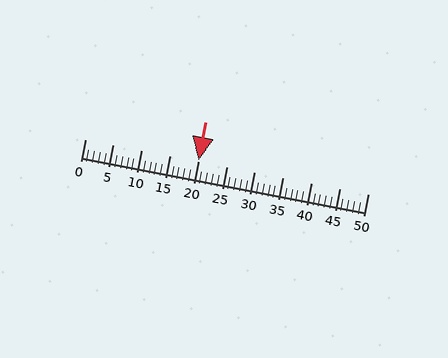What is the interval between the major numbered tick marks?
The major tick marks are spaced 5 units apart.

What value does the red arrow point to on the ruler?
The red arrow points to approximately 20.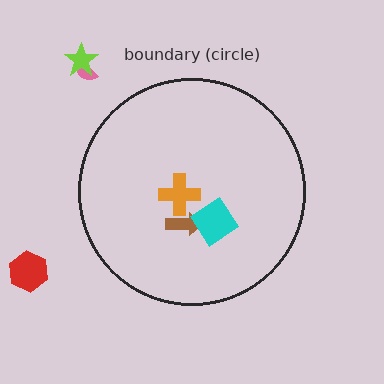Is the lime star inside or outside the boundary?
Outside.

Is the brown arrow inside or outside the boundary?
Inside.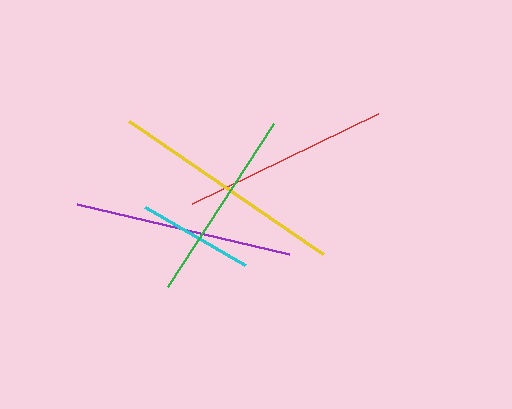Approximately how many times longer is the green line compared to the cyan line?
The green line is approximately 1.7 times the length of the cyan line.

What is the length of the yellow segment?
The yellow segment is approximately 235 pixels long.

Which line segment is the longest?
The yellow line is the longest at approximately 235 pixels.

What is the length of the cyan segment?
The cyan segment is approximately 115 pixels long.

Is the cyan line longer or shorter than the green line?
The green line is longer than the cyan line.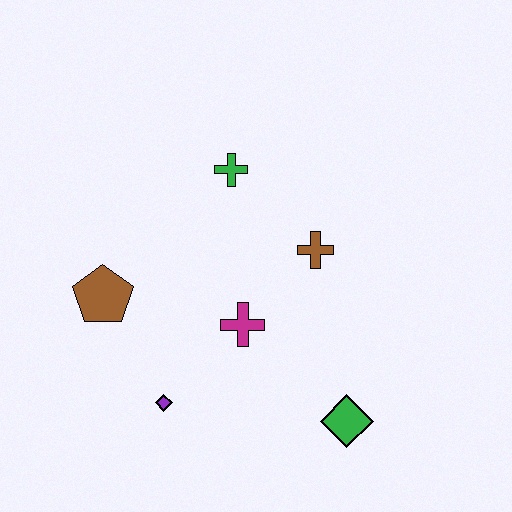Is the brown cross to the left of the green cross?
No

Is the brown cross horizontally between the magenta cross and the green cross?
No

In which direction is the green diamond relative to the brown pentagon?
The green diamond is to the right of the brown pentagon.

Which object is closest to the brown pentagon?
The purple diamond is closest to the brown pentagon.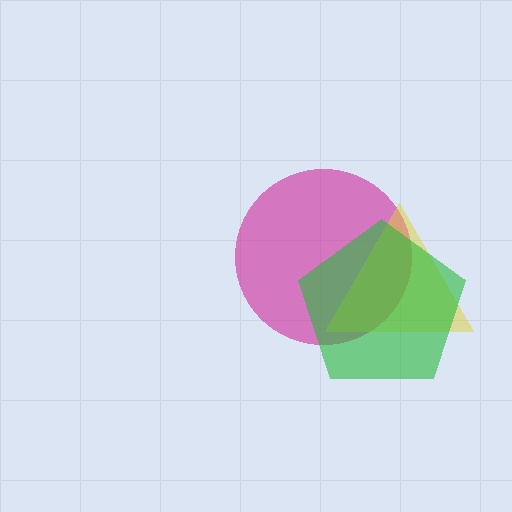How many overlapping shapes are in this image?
There are 3 overlapping shapes in the image.